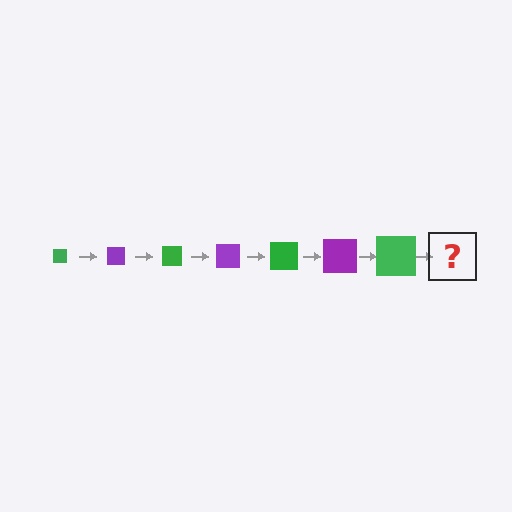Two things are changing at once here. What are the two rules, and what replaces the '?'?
The two rules are that the square grows larger each step and the color cycles through green and purple. The '?' should be a purple square, larger than the previous one.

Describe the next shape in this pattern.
It should be a purple square, larger than the previous one.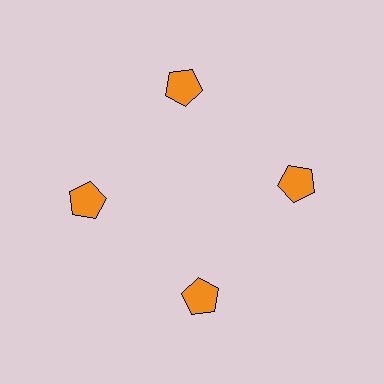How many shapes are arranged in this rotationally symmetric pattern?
There are 4 shapes, arranged in 4 groups of 1.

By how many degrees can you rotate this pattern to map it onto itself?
The pattern maps onto itself every 90 degrees of rotation.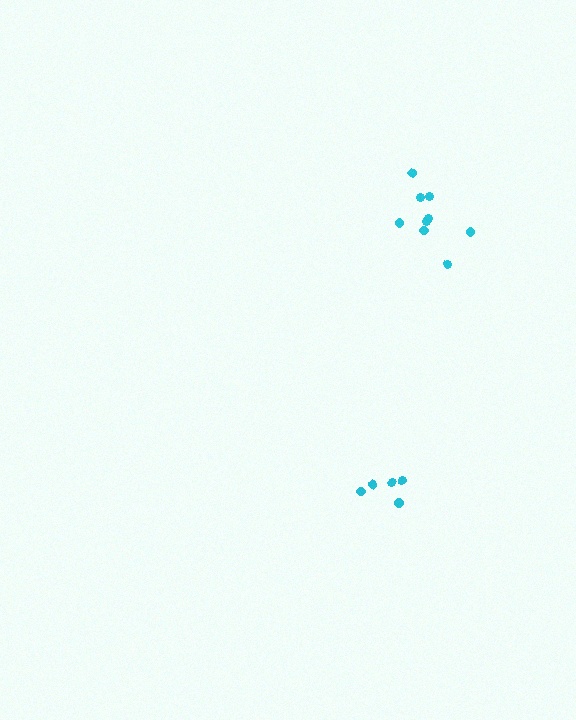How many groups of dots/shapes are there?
There are 2 groups.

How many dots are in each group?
Group 1: 5 dots, Group 2: 9 dots (14 total).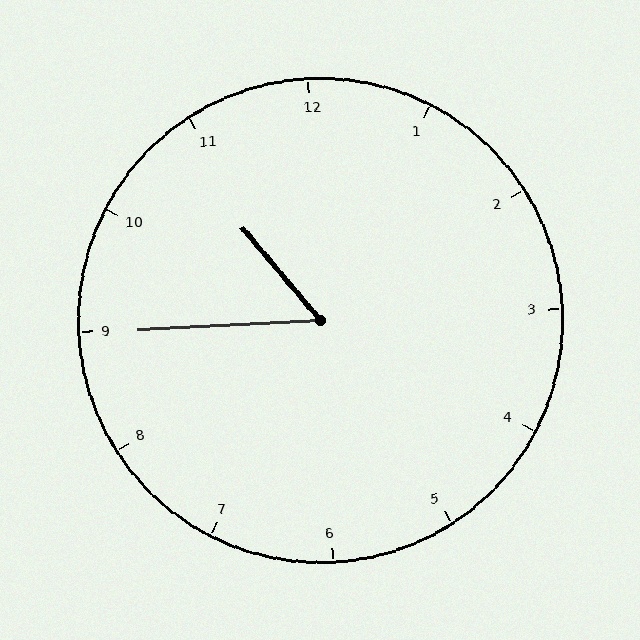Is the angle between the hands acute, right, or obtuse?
It is acute.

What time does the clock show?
10:45.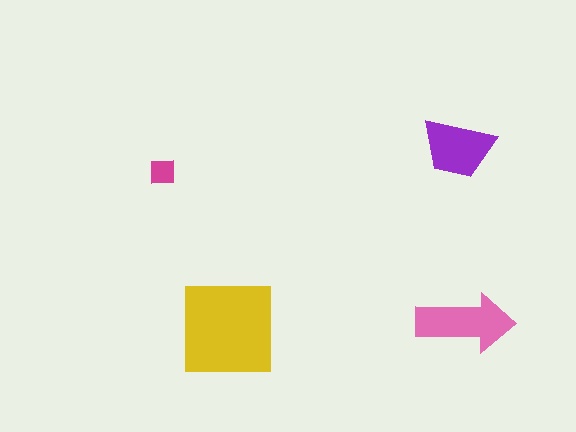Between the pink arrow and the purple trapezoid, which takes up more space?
The pink arrow.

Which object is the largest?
The yellow square.